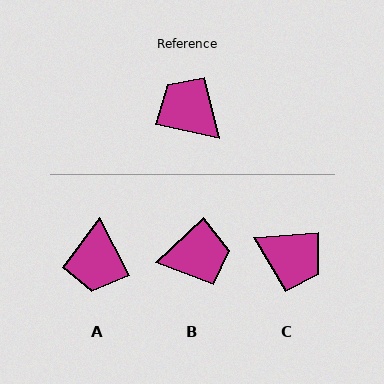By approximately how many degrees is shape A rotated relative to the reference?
Approximately 130 degrees counter-clockwise.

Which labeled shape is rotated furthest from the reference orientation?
C, about 163 degrees away.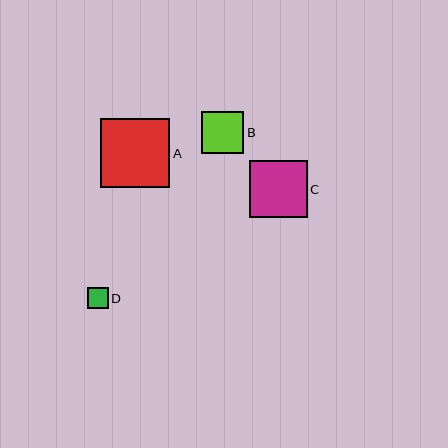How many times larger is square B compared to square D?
Square B is approximately 2.1 times the size of square D.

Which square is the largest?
Square A is the largest with a size of approximately 69 pixels.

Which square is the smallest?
Square D is the smallest with a size of approximately 21 pixels.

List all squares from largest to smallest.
From largest to smallest: A, C, B, D.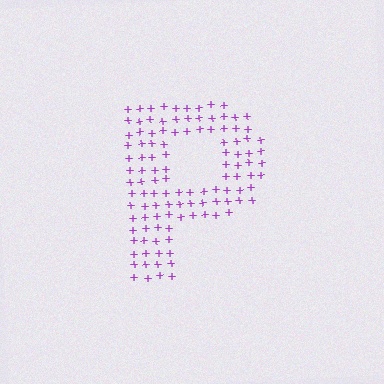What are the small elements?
The small elements are plus signs.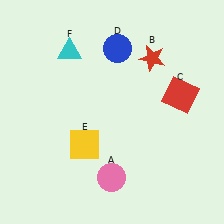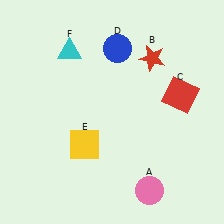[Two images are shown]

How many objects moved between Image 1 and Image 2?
1 object moved between the two images.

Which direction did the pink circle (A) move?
The pink circle (A) moved right.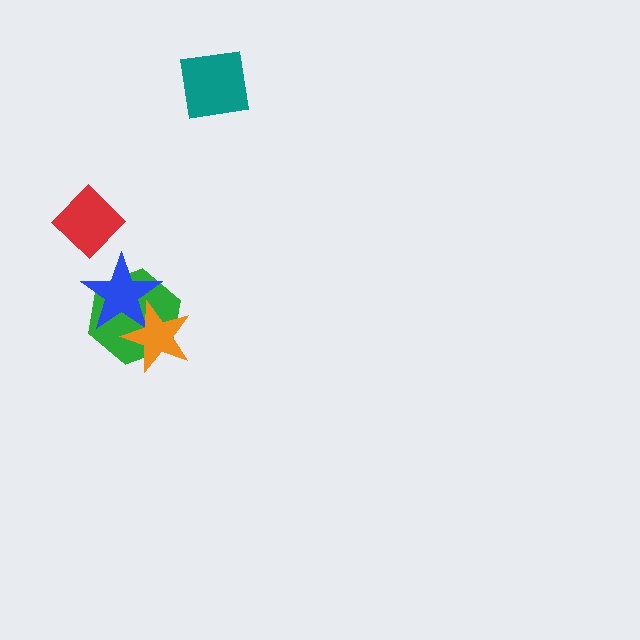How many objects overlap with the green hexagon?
2 objects overlap with the green hexagon.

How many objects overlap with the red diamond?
0 objects overlap with the red diamond.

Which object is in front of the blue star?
The orange star is in front of the blue star.